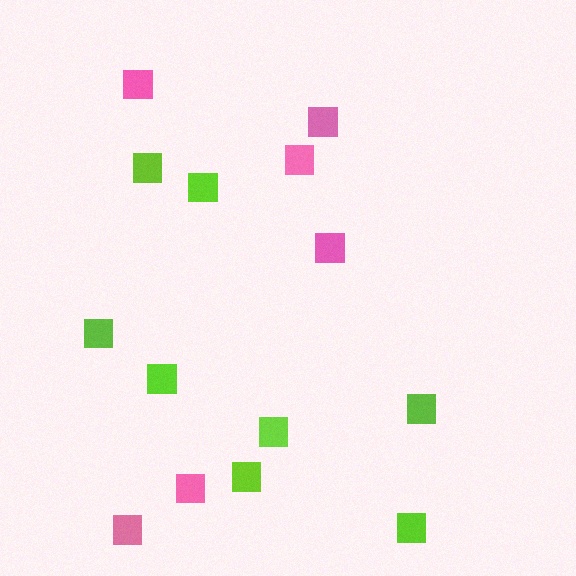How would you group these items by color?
There are 2 groups: one group of lime squares (8) and one group of pink squares (6).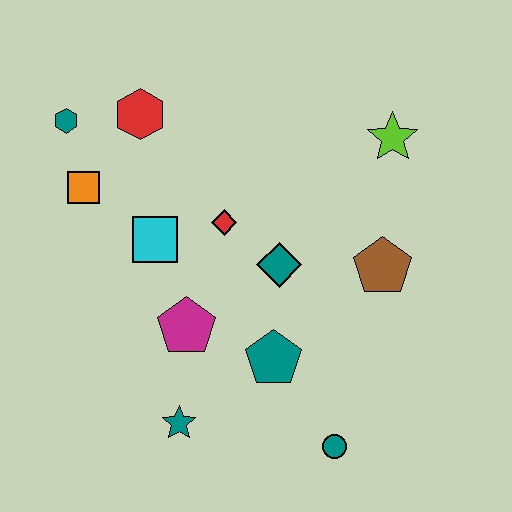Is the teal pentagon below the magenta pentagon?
Yes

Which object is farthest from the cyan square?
The teal circle is farthest from the cyan square.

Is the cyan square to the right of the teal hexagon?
Yes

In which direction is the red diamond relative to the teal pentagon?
The red diamond is above the teal pentagon.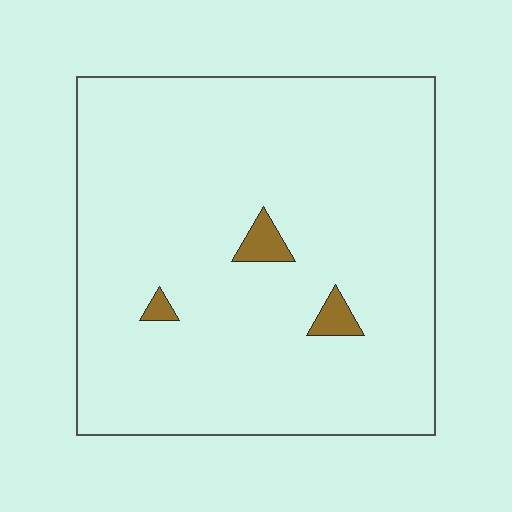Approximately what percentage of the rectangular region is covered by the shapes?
Approximately 5%.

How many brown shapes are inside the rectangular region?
3.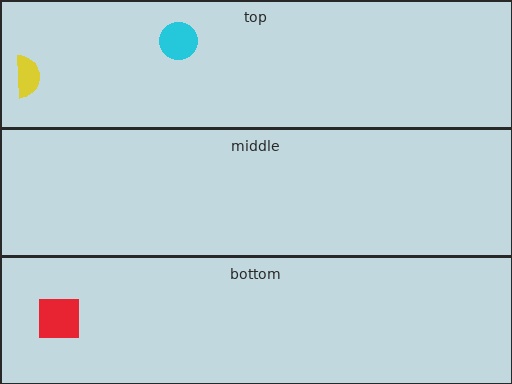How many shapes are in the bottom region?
1.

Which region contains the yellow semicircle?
The top region.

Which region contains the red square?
The bottom region.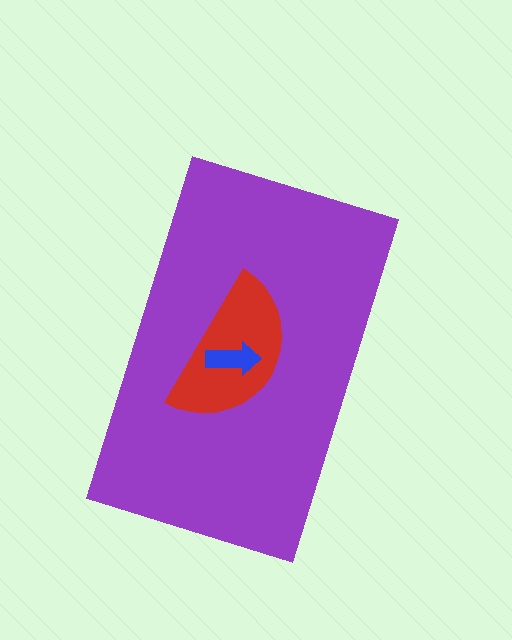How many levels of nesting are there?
3.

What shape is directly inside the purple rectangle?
The red semicircle.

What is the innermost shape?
The blue arrow.